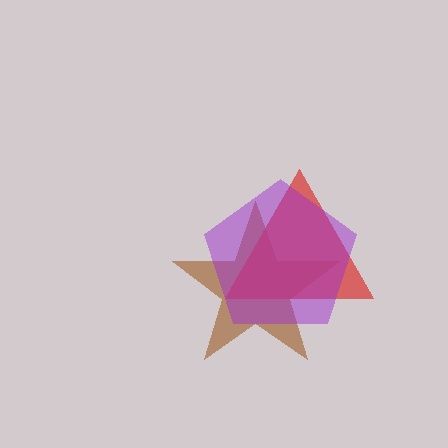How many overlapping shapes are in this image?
There are 3 overlapping shapes in the image.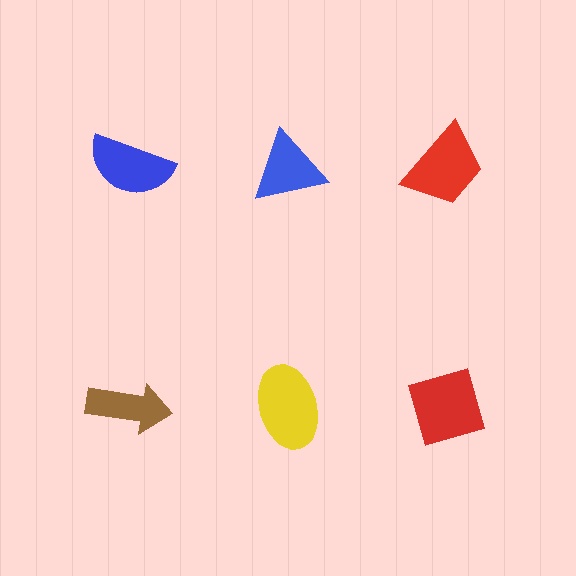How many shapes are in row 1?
3 shapes.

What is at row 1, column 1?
A blue semicircle.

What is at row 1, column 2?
A blue triangle.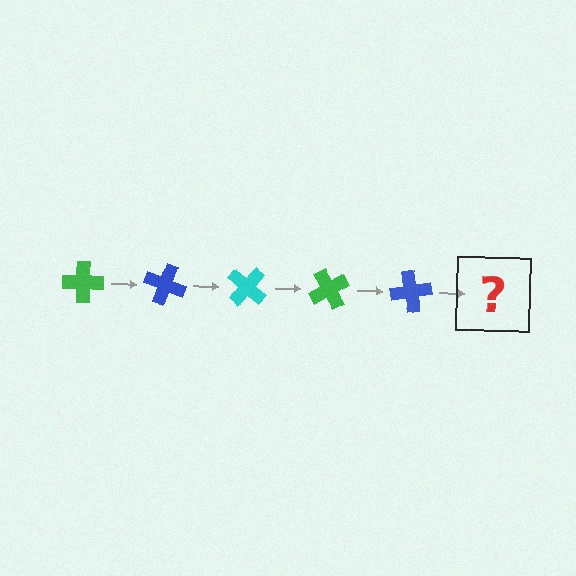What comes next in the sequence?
The next element should be a cyan cross, rotated 100 degrees from the start.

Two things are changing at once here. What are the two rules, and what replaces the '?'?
The two rules are that it rotates 20 degrees each step and the color cycles through green, blue, and cyan. The '?' should be a cyan cross, rotated 100 degrees from the start.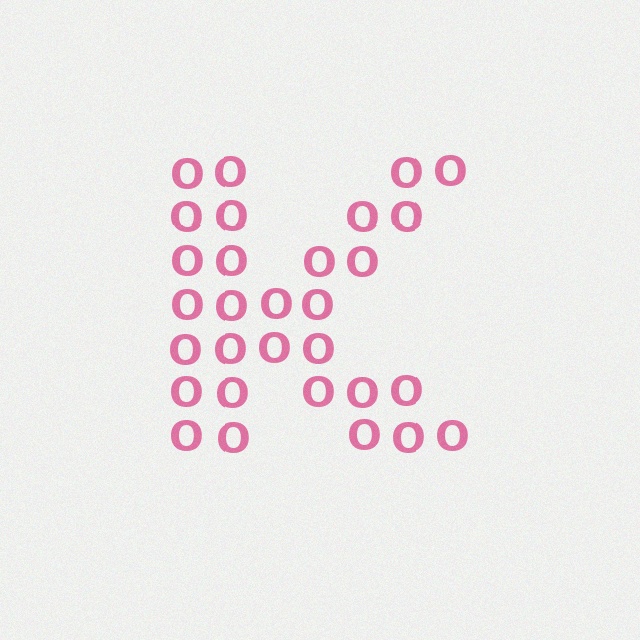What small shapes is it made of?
It is made of small letter O's.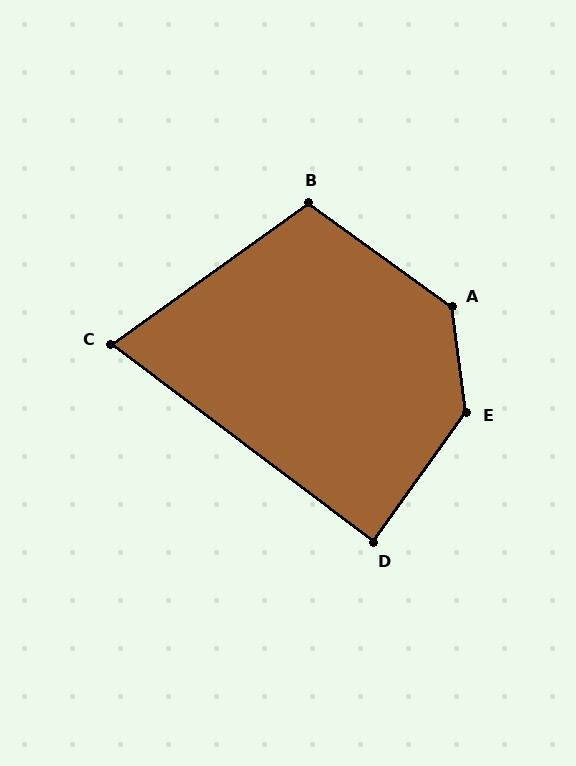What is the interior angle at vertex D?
Approximately 89 degrees (approximately right).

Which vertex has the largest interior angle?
E, at approximately 137 degrees.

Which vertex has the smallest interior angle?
C, at approximately 73 degrees.